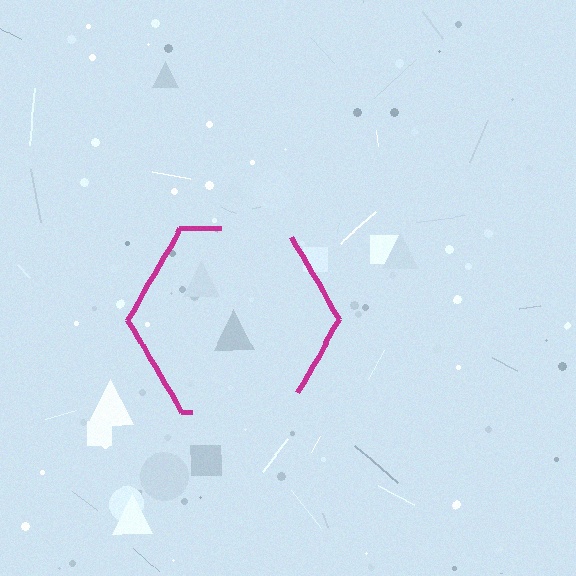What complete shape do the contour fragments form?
The contour fragments form a hexagon.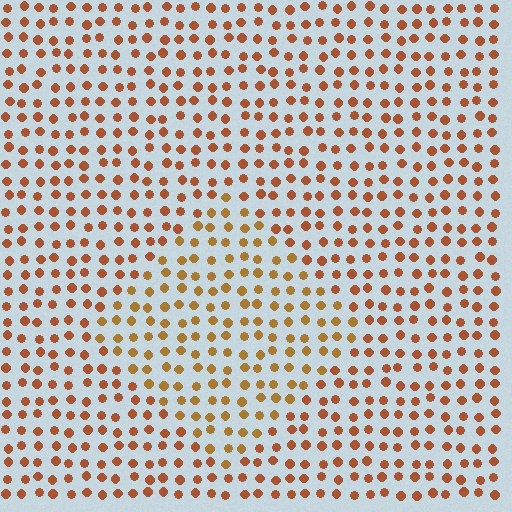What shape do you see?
I see a diamond.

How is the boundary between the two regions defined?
The boundary is defined purely by a slight shift in hue (about 20 degrees). Spacing, size, and orientation are identical on both sides.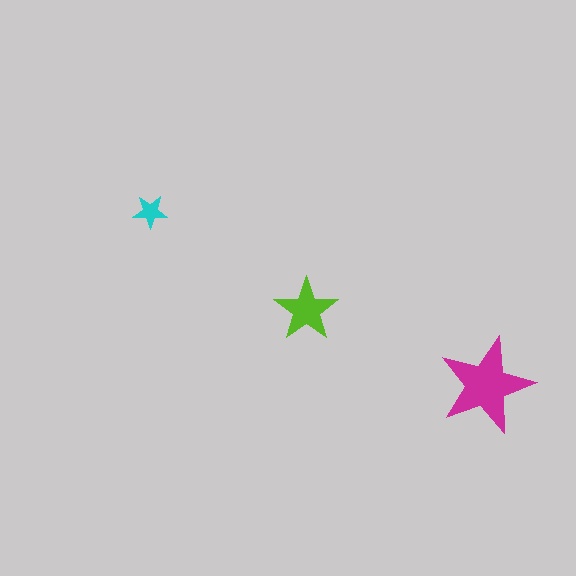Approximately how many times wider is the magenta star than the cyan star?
About 3 times wider.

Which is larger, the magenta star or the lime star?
The magenta one.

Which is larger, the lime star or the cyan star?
The lime one.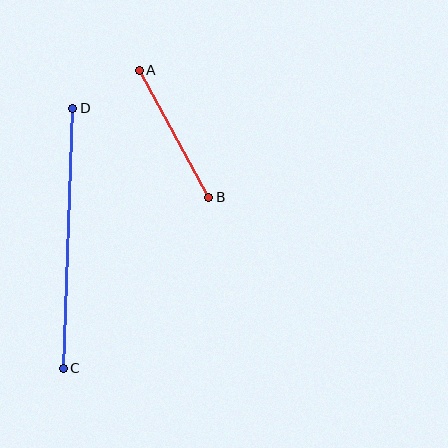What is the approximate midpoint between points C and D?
The midpoint is at approximately (68, 238) pixels.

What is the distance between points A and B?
The distance is approximately 145 pixels.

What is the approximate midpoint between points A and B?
The midpoint is at approximately (174, 134) pixels.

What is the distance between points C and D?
The distance is approximately 260 pixels.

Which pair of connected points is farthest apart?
Points C and D are farthest apart.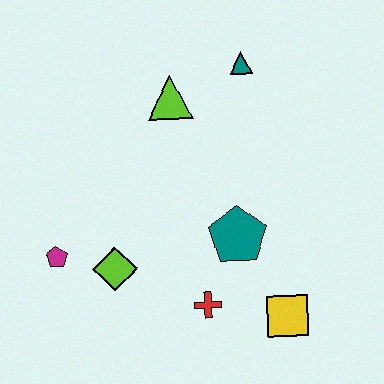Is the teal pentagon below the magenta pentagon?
No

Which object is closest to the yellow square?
The red cross is closest to the yellow square.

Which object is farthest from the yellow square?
The teal triangle is farthest from the yellow square.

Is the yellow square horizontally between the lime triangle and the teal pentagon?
No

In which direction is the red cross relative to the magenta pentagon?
The red cross is to the right of the magenta pentagon.